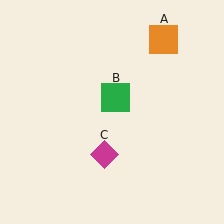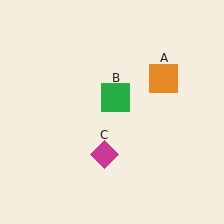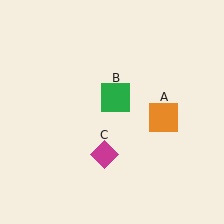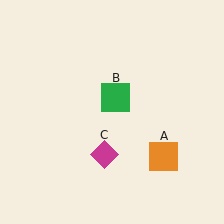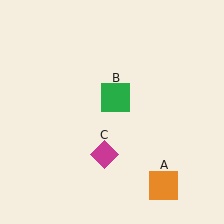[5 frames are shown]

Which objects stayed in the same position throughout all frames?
Green square (object B) and magenta diamond (object C) remained stationary.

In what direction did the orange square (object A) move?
The orange square (object A) moved down.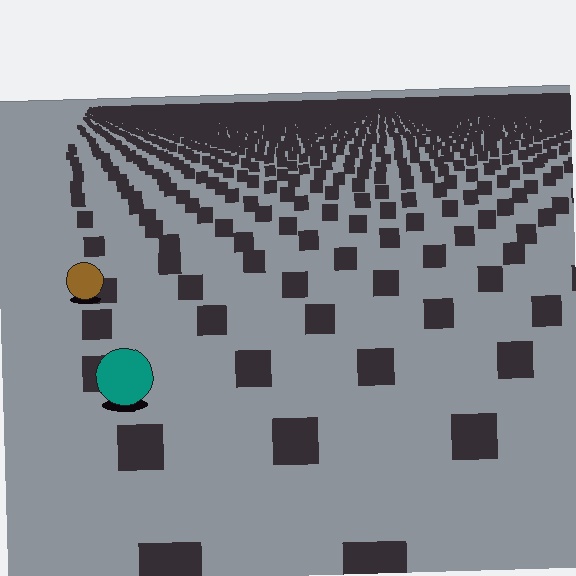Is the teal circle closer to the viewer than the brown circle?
Yes. The teal circle is closer — you can tell from the texture gradient: the ground texture is coarser near it.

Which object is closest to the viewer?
The teal circle is closest. The texture marks near it are larger and more spread out.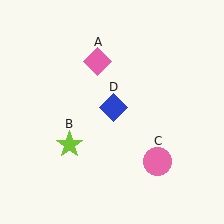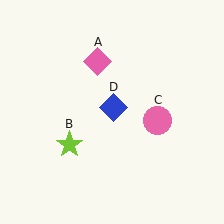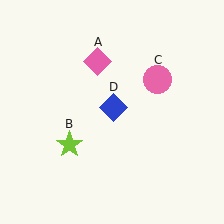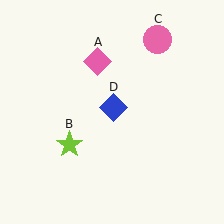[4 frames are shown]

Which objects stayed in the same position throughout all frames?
Pink diamond (object A) and lime star (object B) and blue diamond (object D) remained stationary.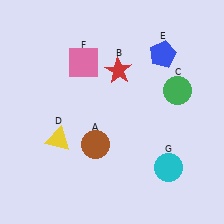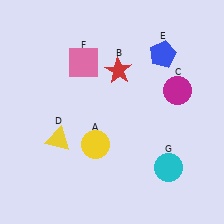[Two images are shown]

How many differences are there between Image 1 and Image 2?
There are 2 differences between the two images.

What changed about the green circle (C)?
In Image 1, C is green. In Image 2, it changed to magenta.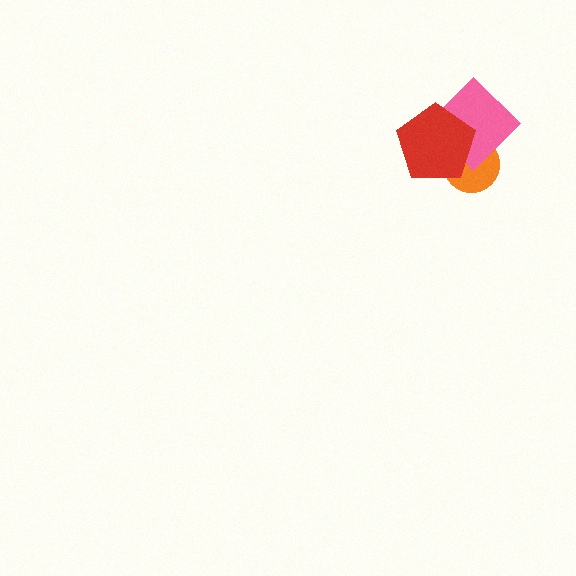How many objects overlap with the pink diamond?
2 objects overlap with the pink diamond.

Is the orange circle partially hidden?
Yes, it is partially covered by another shape.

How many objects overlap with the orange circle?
2 objects overlap with the orange circle.